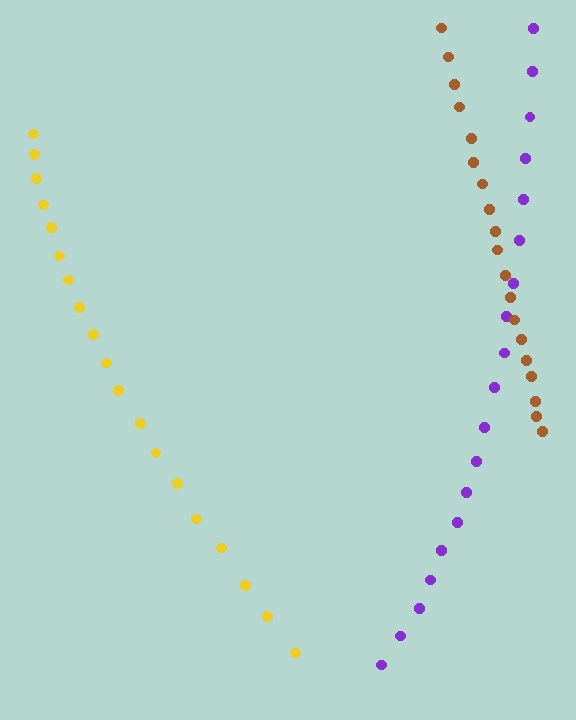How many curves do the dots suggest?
There are 3 distinct paths.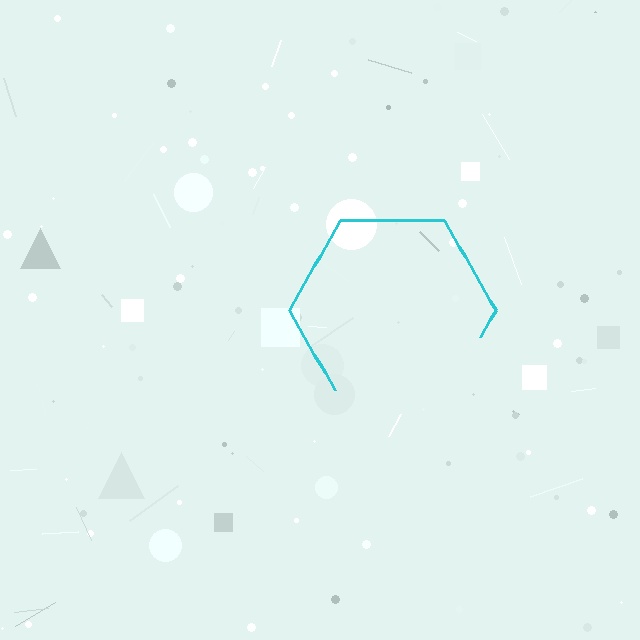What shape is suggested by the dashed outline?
The dashed outline suggests a hexagon.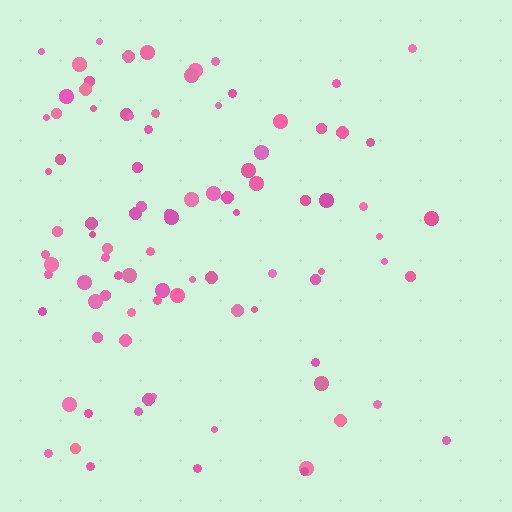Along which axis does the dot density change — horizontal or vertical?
Horizontal.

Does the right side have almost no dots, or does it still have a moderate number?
Still a moderate number, just noticeably fewer than the left.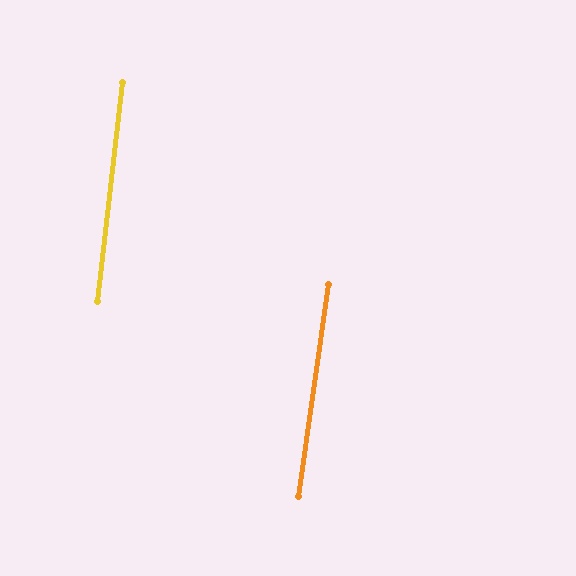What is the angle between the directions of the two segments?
Approximately 1 degree.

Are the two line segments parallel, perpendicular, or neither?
Parallel — their directions differ by only 1.3°.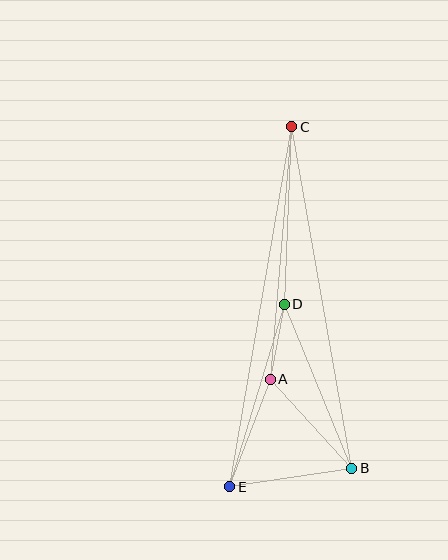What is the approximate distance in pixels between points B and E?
The distance between B and E is approximately 123 pixels.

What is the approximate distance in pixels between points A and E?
The distance between A and E is approximately 115 pixels.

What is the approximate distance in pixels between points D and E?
The distance between D and E is approximately 190 pixels.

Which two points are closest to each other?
Points A and D are closest to each other.